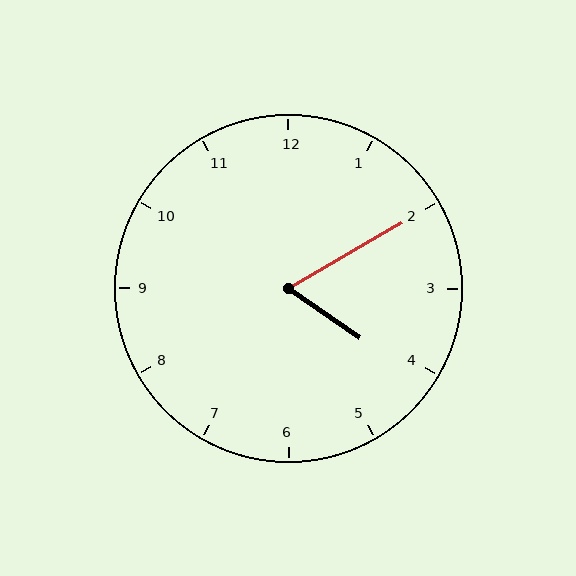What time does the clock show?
4:10.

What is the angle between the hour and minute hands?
Approximately 65 degrees.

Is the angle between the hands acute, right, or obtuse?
It is acute.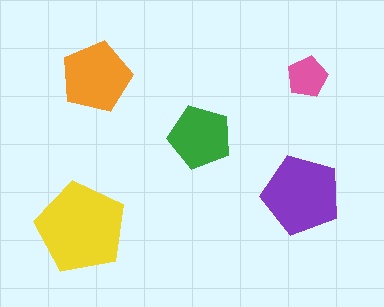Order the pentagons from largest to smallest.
the yellow one, the purple one, the orange one, the green one, the pink one.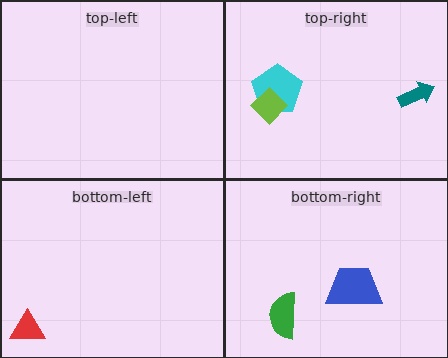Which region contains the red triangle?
The bottom-left region.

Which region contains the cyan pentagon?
The top-right region.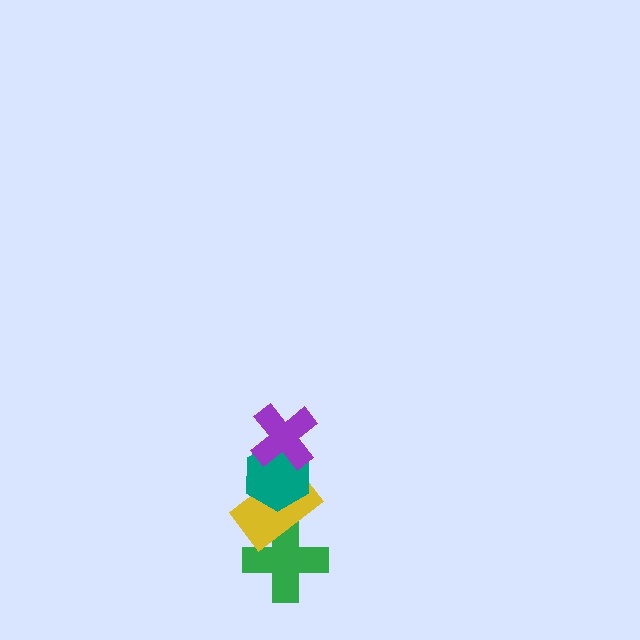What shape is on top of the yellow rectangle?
The teal hexagon is on top of the yellow rectangle.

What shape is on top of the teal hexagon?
The purple cross is on top of the teal hexagon.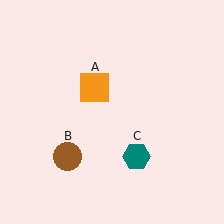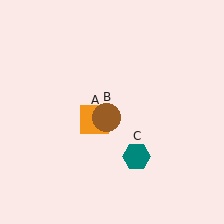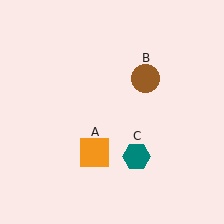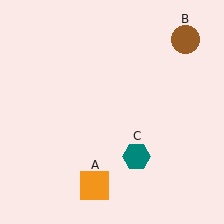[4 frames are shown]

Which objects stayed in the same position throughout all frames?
Teal hexagon (object C) remained stationary.